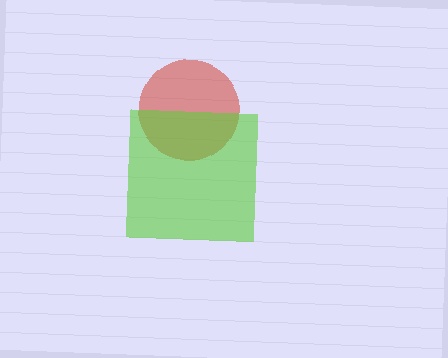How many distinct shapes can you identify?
There are 2 distinct shapes: a red circle, a lime square.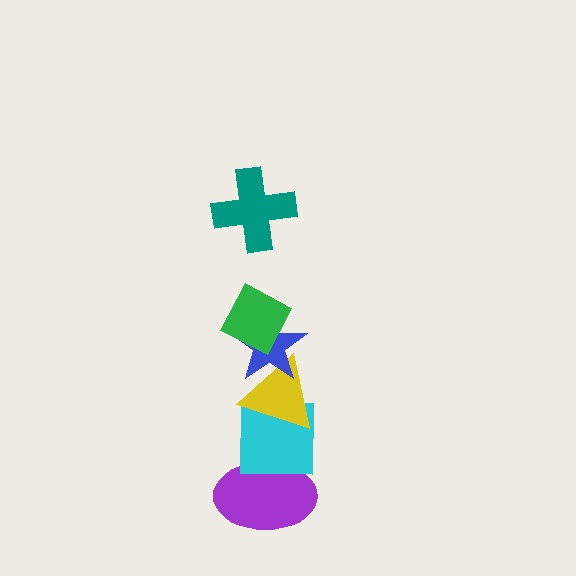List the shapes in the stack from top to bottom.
From top to bottom: the teal cross, the green diamond, the blue star, the yellow triangle, the cyan square, the purple ellipse.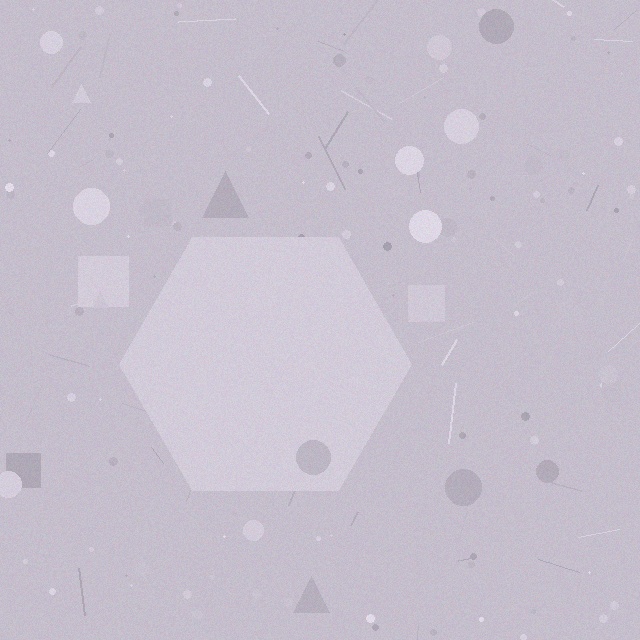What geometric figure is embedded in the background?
A hexagon is embedded in the background.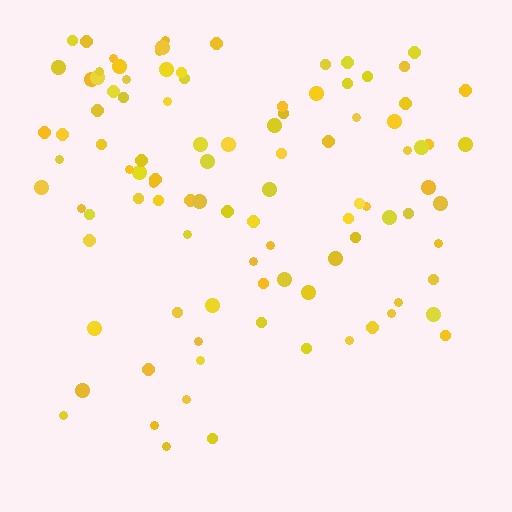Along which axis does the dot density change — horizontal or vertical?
Vertical.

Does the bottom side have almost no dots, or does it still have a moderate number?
Still a moderate number, just noticeably fewer than the top.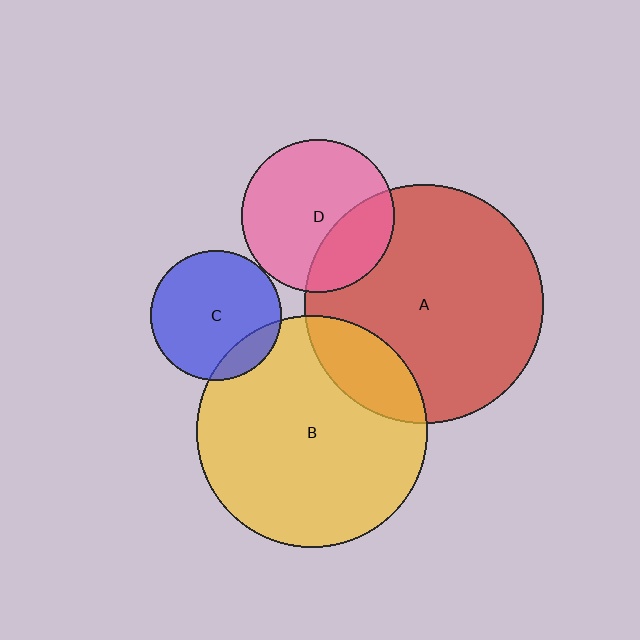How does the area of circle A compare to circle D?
Approximately 2.4 times.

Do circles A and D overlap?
Yes.